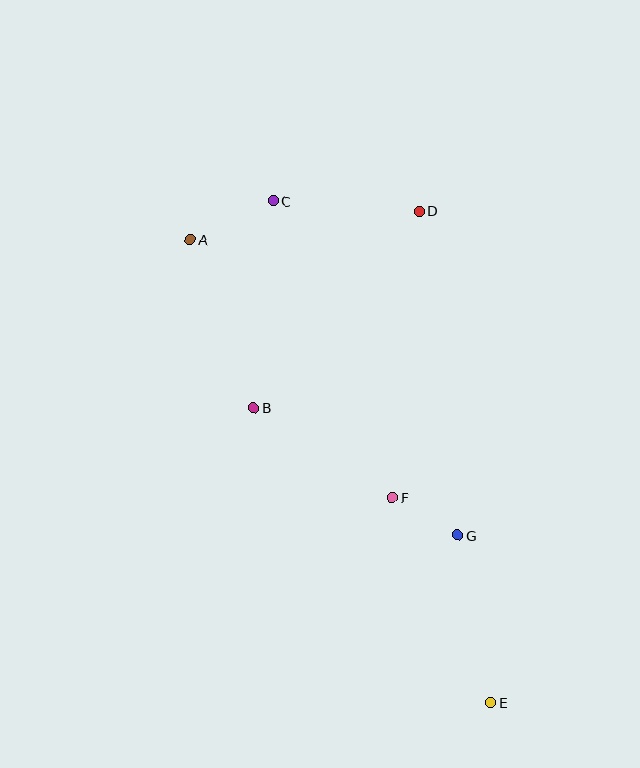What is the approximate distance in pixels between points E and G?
The distance between E and G is approximately 171 pixels.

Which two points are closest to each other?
Points F and G are closest to each other.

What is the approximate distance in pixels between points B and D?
The distance between B and D is approximately 257 pixels.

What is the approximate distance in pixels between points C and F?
The distance between C and F is approximately 320 pixels.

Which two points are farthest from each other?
Points A and E are farthest from each other.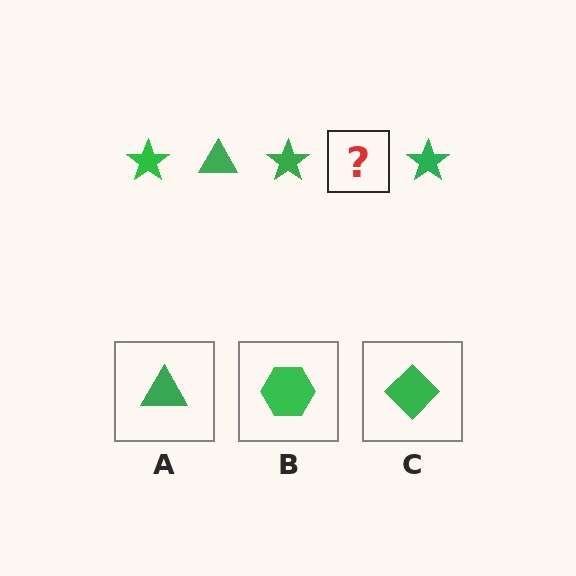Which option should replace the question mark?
Option A.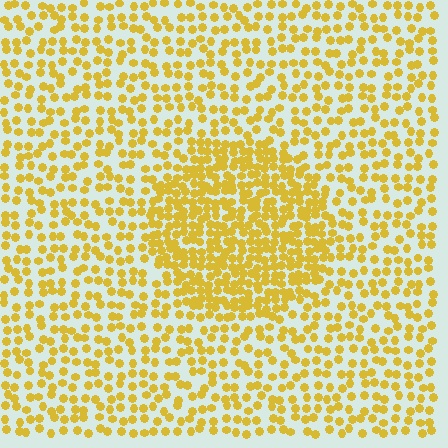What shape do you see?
I see a circle.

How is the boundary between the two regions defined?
The boundary is defined by a change in element density (approximately 2.0x ratio). All elements are the same color, size, and shape.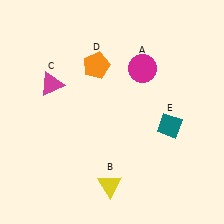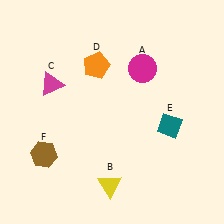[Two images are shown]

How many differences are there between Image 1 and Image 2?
There is 1 difference between the two images.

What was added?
A brown hexagon (F) was added in Image 2.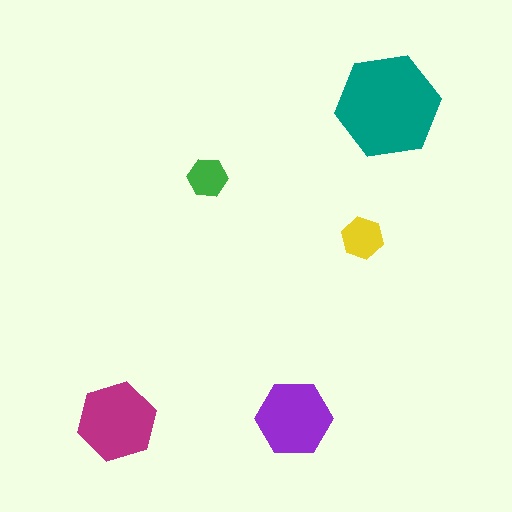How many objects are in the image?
There are 5 objects in the image.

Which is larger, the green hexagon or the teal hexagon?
The teal one.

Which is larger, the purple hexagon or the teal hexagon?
The teal one.